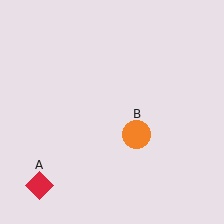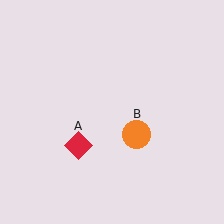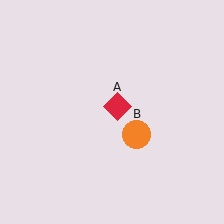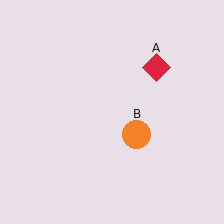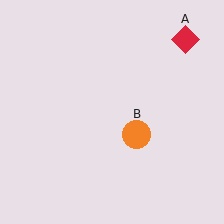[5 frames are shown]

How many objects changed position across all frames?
1 object changed position: red diamond (object A).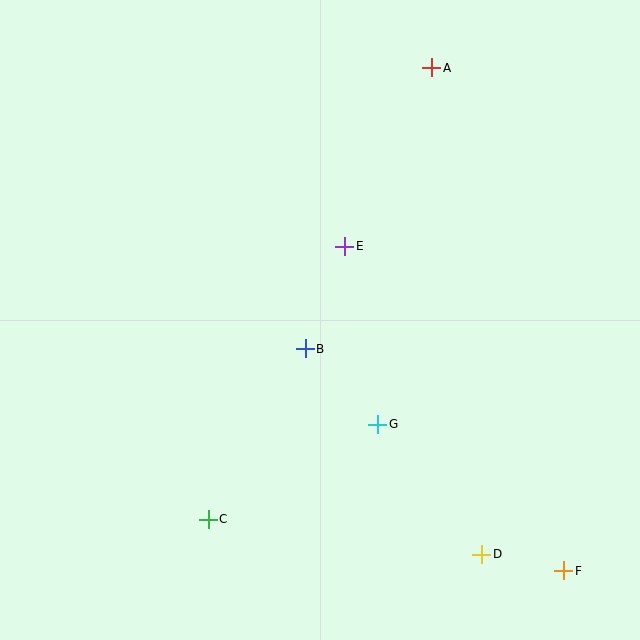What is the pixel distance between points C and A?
The distance between C and A is 504 pixels.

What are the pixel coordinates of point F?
Point F is at (564, 571).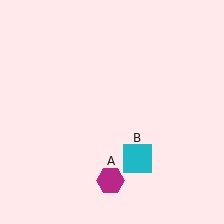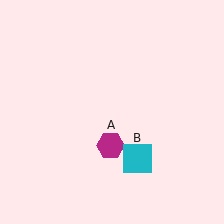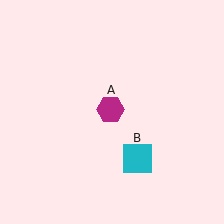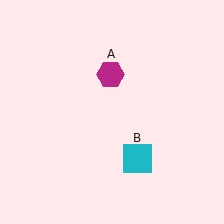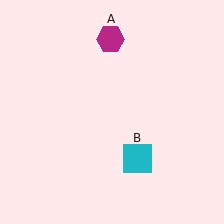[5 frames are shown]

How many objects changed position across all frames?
1 object changed position: magenta hexagon (object A).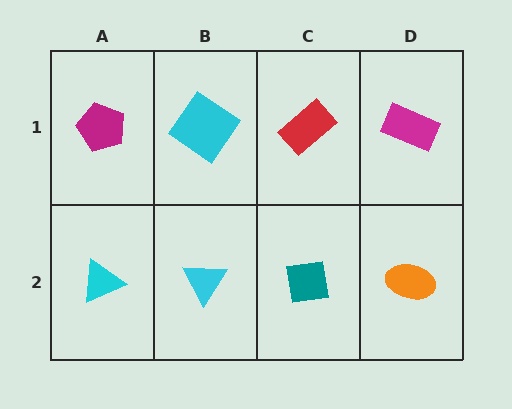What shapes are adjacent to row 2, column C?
A red rectangle (row 1, column C), a cyan triangle (row 2, column B), an orange ellipse (row 2, column D).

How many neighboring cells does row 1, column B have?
3.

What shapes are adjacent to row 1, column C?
A teal square (row 2, column C), a cyan diamond (row 1, column B), a magenta rectangle (row 1, column D).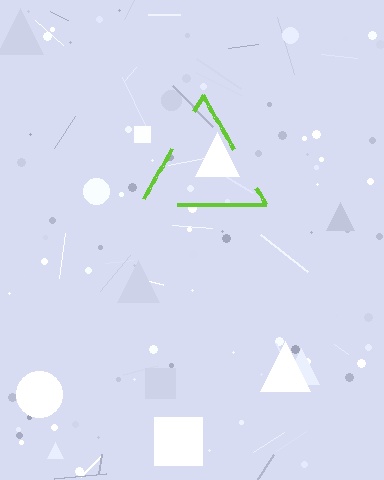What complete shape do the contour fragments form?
The contour fragments form a triangle.